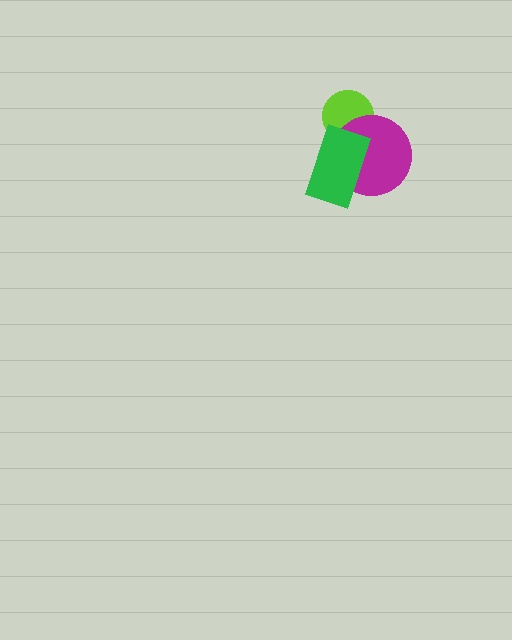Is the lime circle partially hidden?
Yes, it is partially covered by another shape.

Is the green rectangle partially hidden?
No, no other shape covers it.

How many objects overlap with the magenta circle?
2 objects overlap with the magenta circle.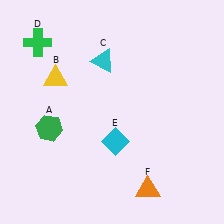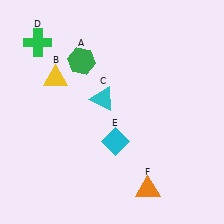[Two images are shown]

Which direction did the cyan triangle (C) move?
The cyan triangle (C) moved down.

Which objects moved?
The objects that moved are: the green hexagon (A), the cyan triangle (C).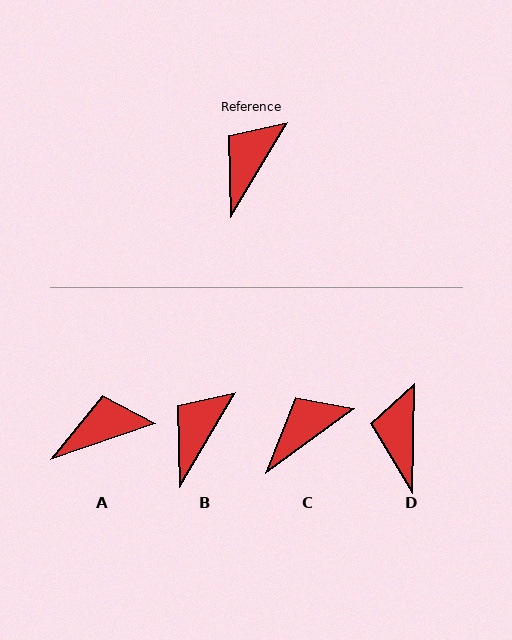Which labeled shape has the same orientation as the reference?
B.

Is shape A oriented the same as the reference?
No, it is off by about 40 degrees.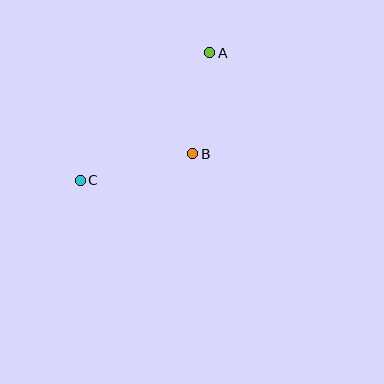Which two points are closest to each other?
Points A and B are closest to each other.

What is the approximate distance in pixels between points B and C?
The distance between B and C is approximately 116 pixels.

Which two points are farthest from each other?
Points A and C are farthest from each other.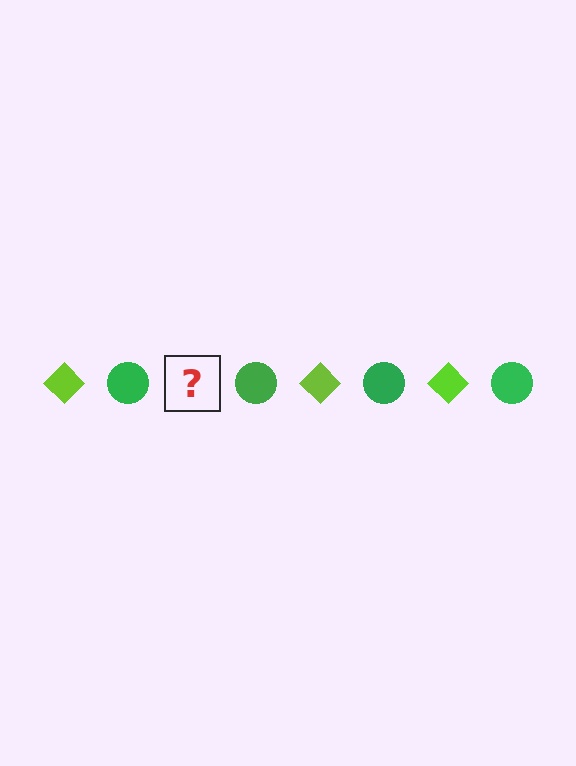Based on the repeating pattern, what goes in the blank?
The blank should be a lime diamond.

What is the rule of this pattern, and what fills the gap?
The rule is that the pattern alternates between lime diamond and green circle. The gap should be filled with a lime diamond.